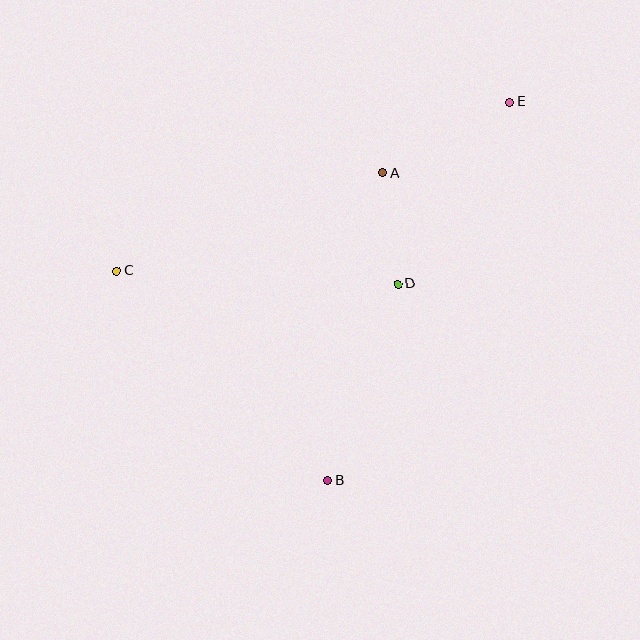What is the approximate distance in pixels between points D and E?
The distance between D and E is approximately 214 pixels.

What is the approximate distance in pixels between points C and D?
The distance between C and D is approximately 281 pixels.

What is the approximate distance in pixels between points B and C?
The distance between B and C is approximately 297 pixels.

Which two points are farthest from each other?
Points C and E are farthest from each other.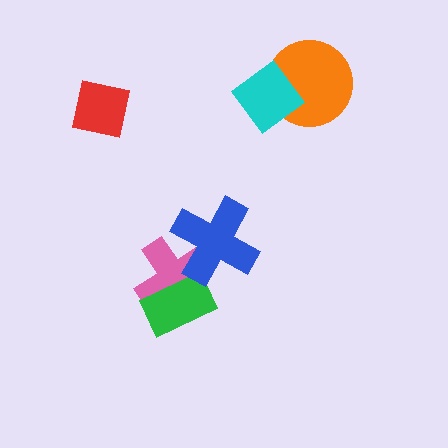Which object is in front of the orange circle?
The cyan diamond is in front of the orange circle.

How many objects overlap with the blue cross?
1 object overlaps with the blue cross.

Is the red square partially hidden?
No, no other shape covers it.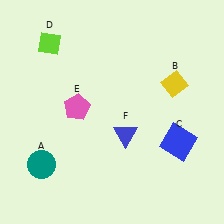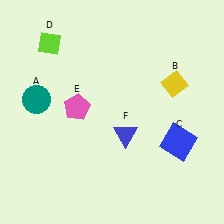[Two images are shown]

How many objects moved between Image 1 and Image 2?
1 object moved between the two images.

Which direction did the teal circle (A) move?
The teal circle (A) moved up.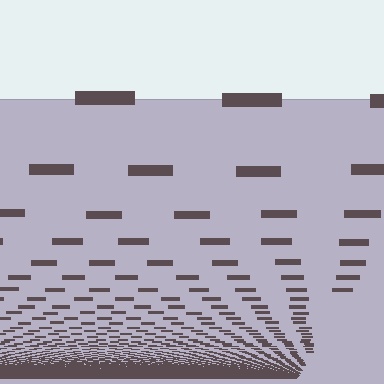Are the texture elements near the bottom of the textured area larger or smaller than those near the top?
Smaller. The gradient is inverted — elements near the bottom are smaller and denser.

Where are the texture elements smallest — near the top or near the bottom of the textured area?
Near the bottom.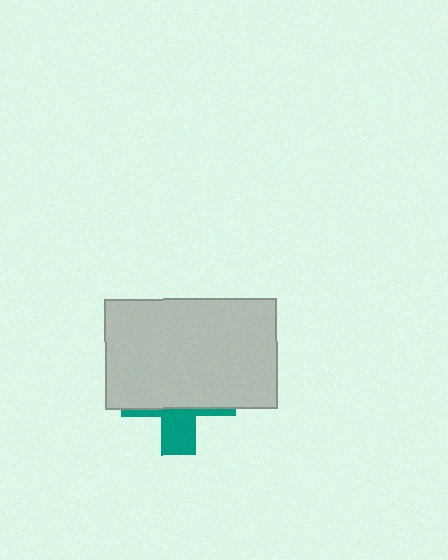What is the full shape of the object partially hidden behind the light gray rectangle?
The partially hidden object is a teal cross.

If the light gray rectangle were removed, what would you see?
You would see the complete teal cross.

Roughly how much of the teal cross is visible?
A small part of it is visible (roughly 31%).